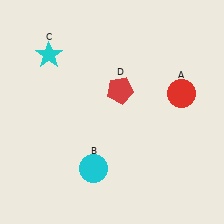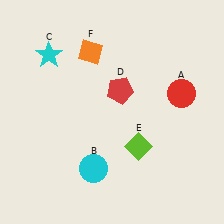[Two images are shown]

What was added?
A lime diamond (E), an orange diamond (F) were added in Image 2.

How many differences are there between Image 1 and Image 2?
There are 2 differences between the two images.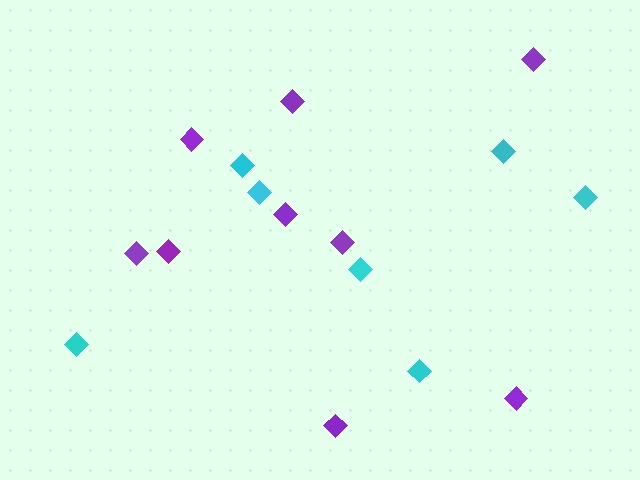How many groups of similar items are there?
There are 2 groups: one group of purple diamonds (9) and one group of cyan diamonds (7).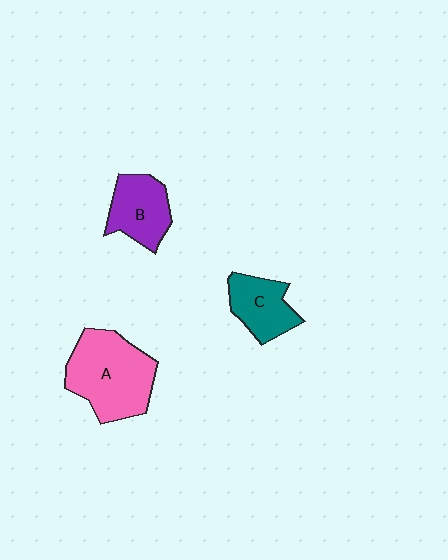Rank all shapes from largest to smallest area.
From largest to smallest: A (pink), B (purple), C (teal).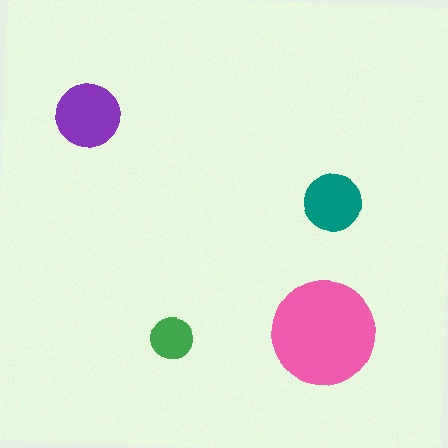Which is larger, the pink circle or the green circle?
The pink one.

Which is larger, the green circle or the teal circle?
The teal one.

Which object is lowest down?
The green circle is bottommost.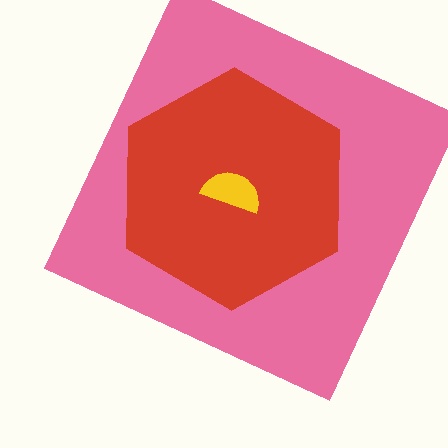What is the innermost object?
The yellow semicircle.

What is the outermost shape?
The pink square.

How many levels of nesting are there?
3.